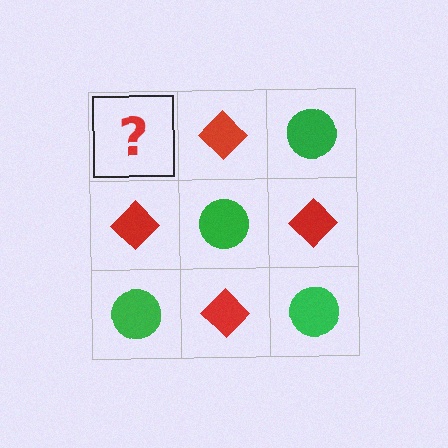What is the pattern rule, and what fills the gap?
The rule is that it alternates green circle and red diamond in a checkerboard pattern. The gap should be filled with a green circle.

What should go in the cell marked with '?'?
The missing cell should contain a green circle.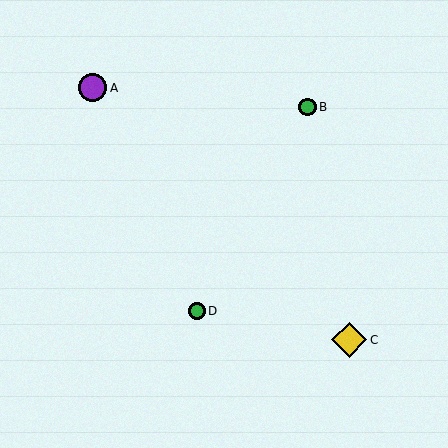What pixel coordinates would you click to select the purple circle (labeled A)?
Click at (93, 88) to select the purple circle A.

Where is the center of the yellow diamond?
The center of the yellow diamond is at (349, 340).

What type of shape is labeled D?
Shape D is a green circle.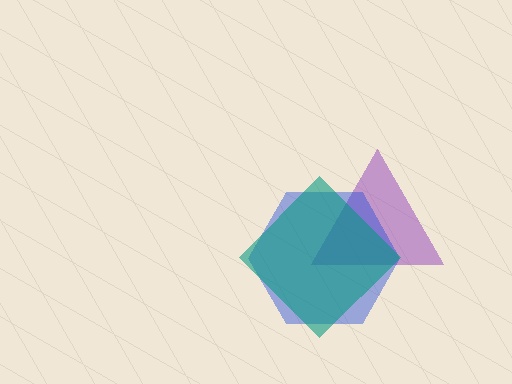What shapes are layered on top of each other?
The layered shapes are: a purple triangle, a blue hexagon, a teal diamond.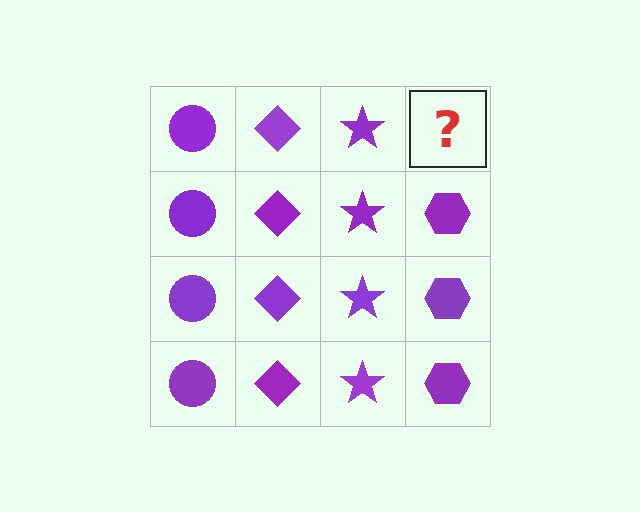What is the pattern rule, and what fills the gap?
The rule is that each column has a consistent shape. The gap should be filled with a purple hexagon.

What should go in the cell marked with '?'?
The missing cell should contain a purple hexagon.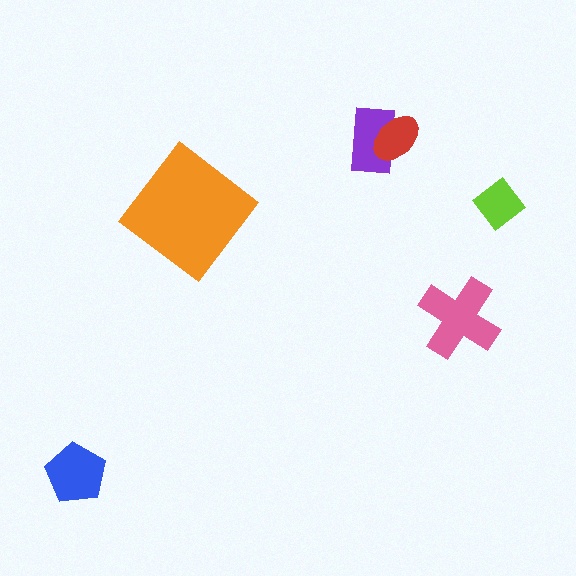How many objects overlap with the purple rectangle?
1 object overlaps with the purple rectangle.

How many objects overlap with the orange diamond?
0 objects overlap with the orange diamond.